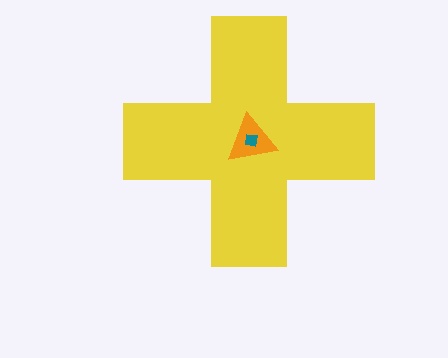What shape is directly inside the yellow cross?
The orange triangle.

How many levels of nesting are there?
3.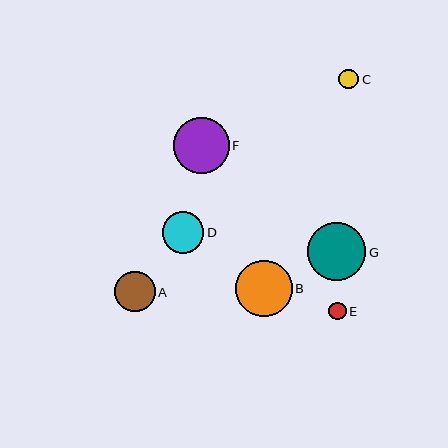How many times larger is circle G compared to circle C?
Circle G is approximately 2.9 times the size of circle C.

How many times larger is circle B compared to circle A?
Circle B is approximately 1.4 times the size of circle A.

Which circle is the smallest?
Circle E is the smallest with a size of approximately 17 pixels.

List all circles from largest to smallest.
From largest to smallest: G, F, B, D, A, C, E.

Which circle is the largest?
Circle G is the largest with a size of approximately 58 pixels.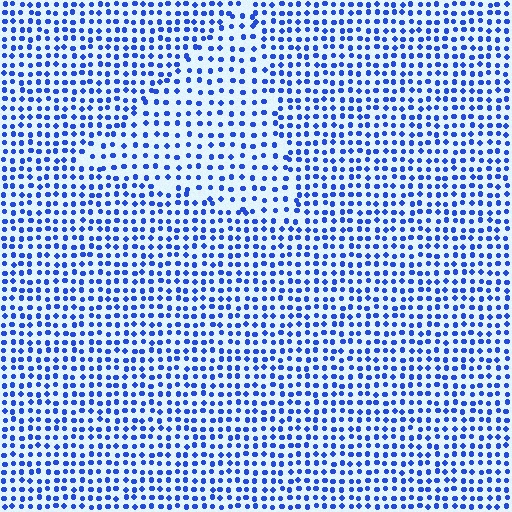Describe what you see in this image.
The image contains small blue elements arranged at two different densities. A triangle-shaped region is visible where the elements are less densely packed than the surrounding area.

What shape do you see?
I see a triangle.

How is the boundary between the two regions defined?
The boundary is defined by a change in element density (approximately 1.6x ratio). All elements are the same color, size, and shape.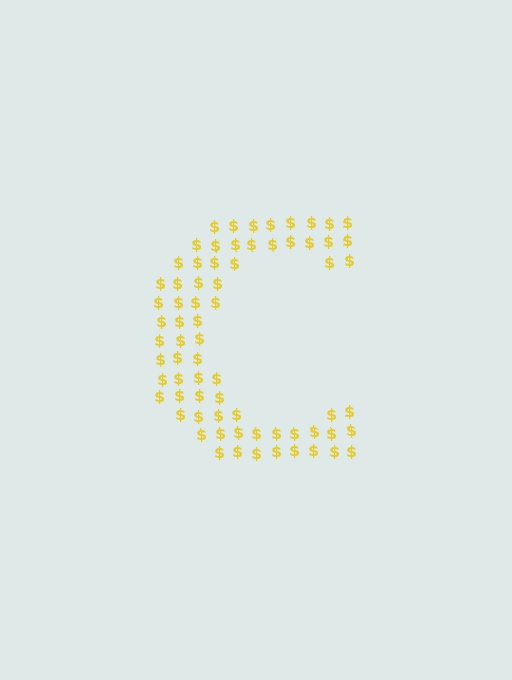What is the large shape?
The large shape is the letter C.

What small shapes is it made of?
It is made of small dollar signs.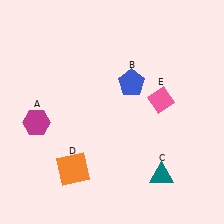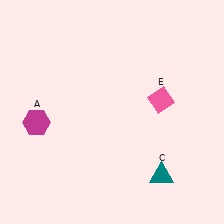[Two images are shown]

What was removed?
The blue pentagon (B), the orange square (D) were removed in Image 2.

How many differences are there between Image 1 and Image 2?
There are 2 differences between the two images.